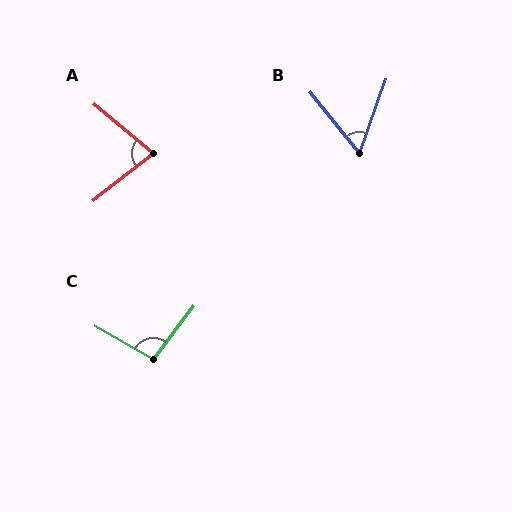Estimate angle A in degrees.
Approximately 78 degrees.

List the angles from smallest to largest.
B (59°), A (78°), C (97°).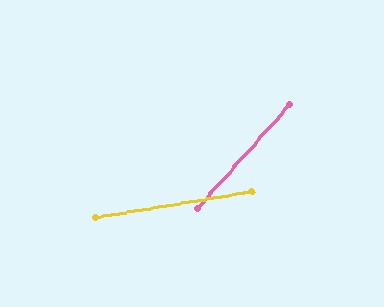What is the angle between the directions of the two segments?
Approximately 39 degrees.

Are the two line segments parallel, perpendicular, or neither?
Neither parallel nor perpendicular — they differ by about 39°.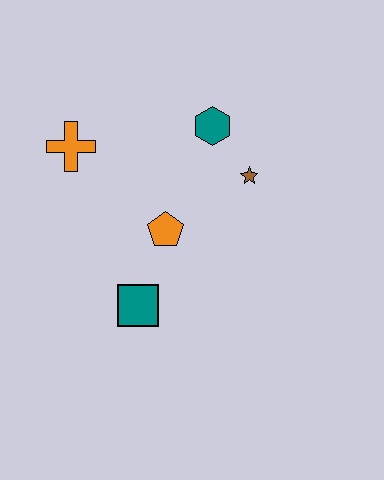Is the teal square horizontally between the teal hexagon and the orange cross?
Yes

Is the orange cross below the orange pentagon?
No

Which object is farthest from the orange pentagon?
The orange cross is farthest from the orange pentagon.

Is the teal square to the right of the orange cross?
Yes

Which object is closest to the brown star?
The teal hexagon is closest to the brown star.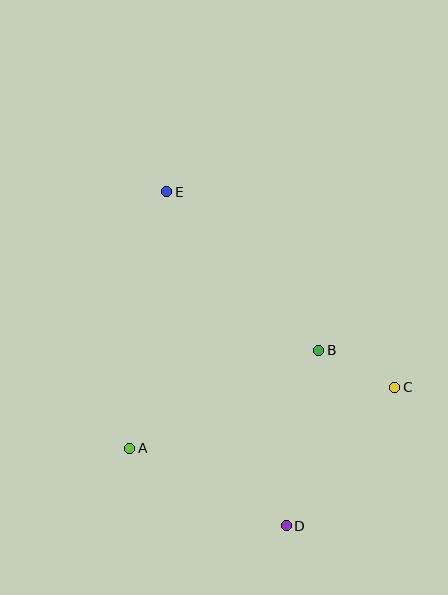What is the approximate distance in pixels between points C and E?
The distance between C and E is approximately 301 pixels.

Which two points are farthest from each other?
Points D and E are farthest from each other.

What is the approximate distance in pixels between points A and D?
The distance between A and D is approximately 175 pixels.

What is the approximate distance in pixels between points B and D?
The distance between B and D is approximately 179 pixels.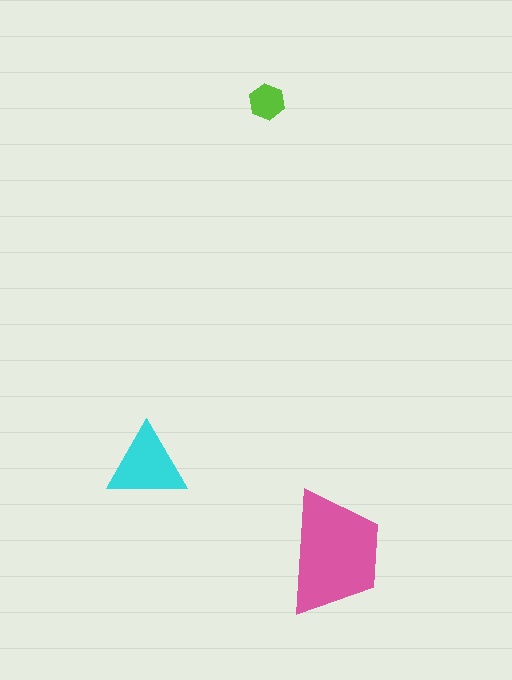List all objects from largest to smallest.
The pink trapezoid, the cyan triangle, the lime hexagon.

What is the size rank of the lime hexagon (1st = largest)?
3rd.